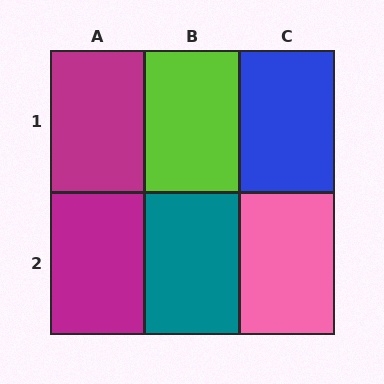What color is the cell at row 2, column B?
Teal.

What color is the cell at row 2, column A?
Magenta.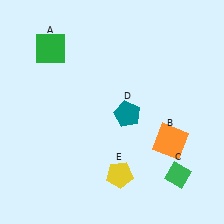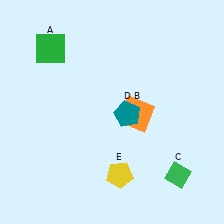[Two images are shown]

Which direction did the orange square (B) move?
The orange square (B) moved left.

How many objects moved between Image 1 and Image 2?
1 object moved between the two images.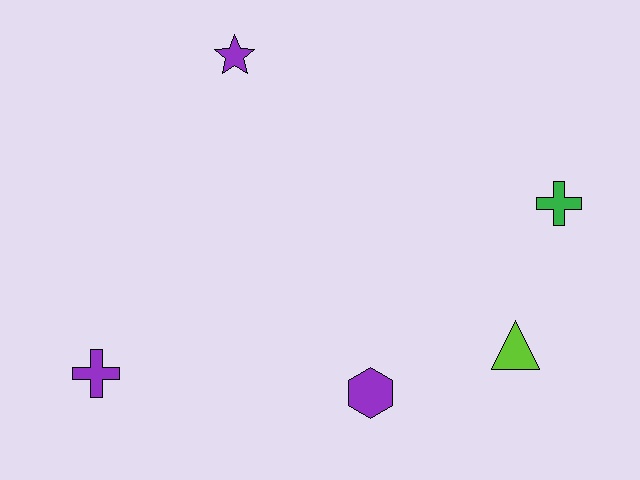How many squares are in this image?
There are no squares.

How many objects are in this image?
There are 5 objects.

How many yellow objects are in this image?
There are no yellow objects.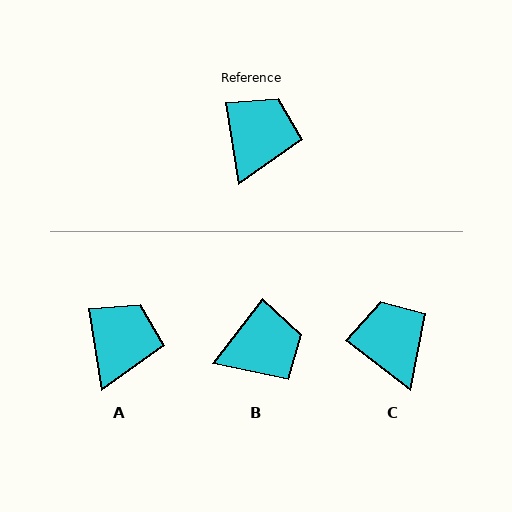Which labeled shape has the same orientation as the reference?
A.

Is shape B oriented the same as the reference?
No, it is off by about 47 degrees.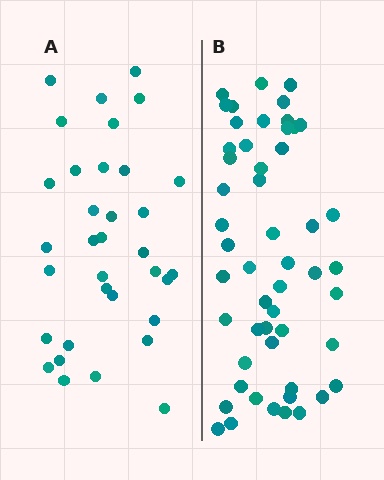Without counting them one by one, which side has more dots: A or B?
Region B (the right region) has more dots.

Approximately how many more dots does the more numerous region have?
Region B has approximately 20 more dots than region A.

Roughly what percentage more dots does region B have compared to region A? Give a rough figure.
About 55% more.